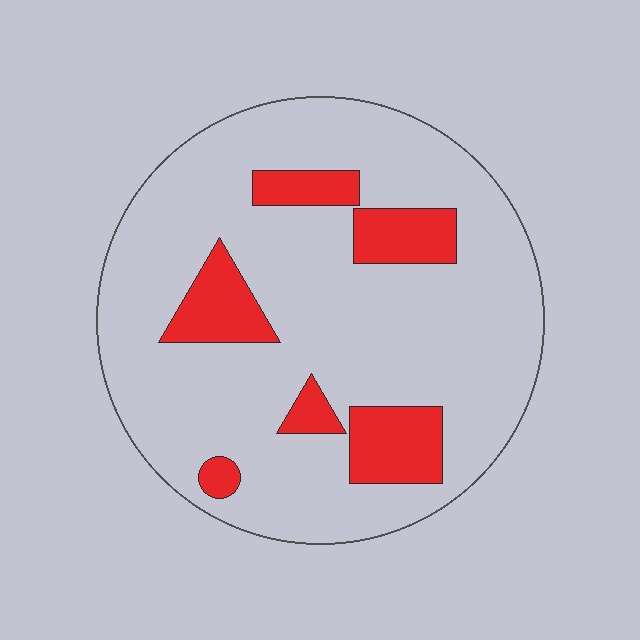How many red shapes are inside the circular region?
6.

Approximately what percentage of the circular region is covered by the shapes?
Approximately 15%.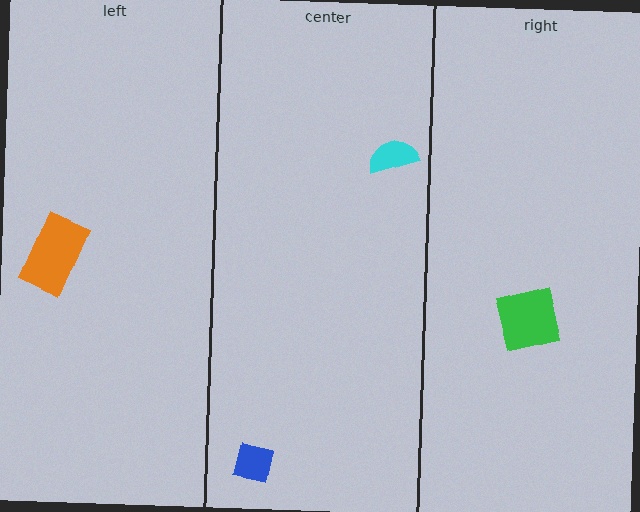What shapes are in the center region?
The blue square, the cyan semicircle.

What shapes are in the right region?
The green square.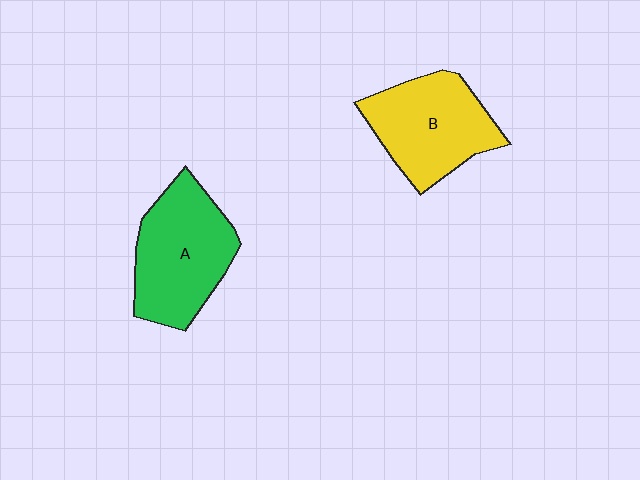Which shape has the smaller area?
Shape B (yellow).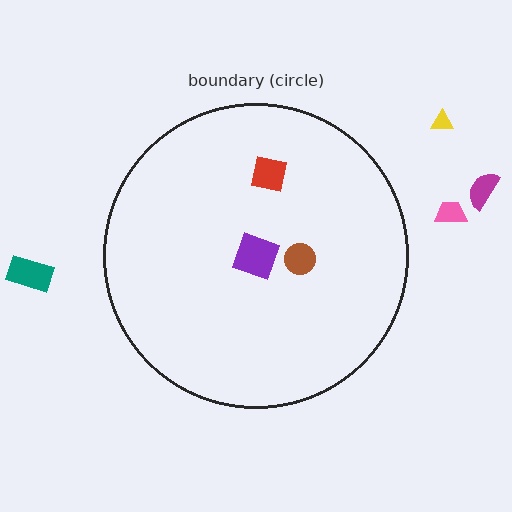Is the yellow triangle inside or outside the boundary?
Outside.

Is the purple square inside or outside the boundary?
Inside.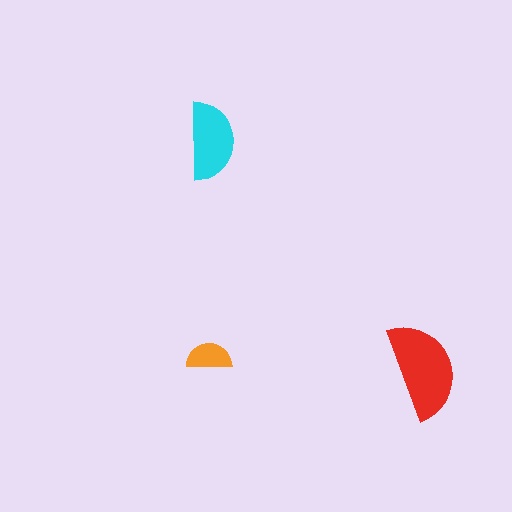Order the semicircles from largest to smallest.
the red one, the cyan one, the orange one.